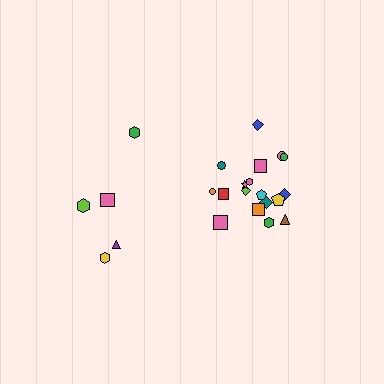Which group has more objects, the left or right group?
The right group.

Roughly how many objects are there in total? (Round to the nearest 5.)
Roughly 25 objects in total.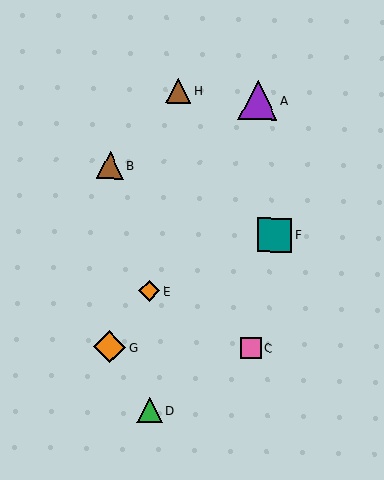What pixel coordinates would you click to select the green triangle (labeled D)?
Click at (149, 410) to select the green triangle D.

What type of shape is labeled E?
Shape E is an orange diamond.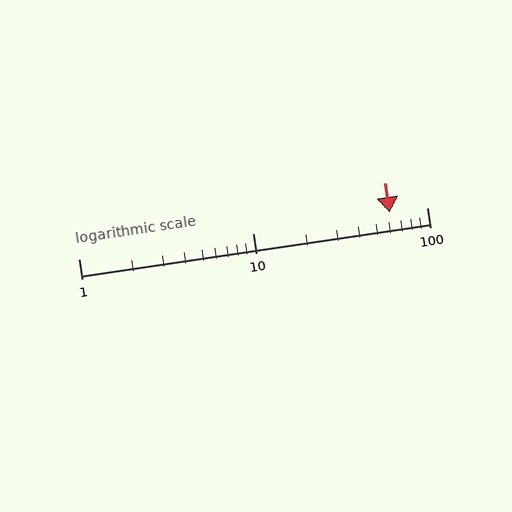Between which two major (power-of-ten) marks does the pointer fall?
The pointer is between 10 and 100.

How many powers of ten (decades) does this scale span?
The scale spans 2 decades, from 1 to 100.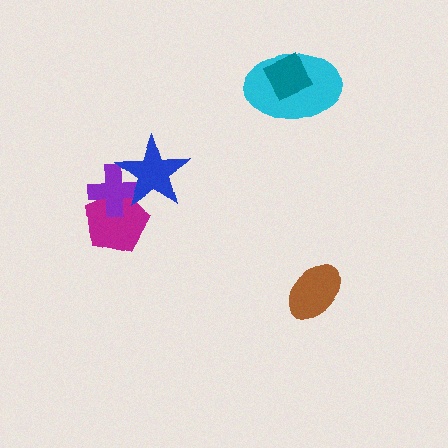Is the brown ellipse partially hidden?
No, no other shape covers it.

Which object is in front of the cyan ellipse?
The teal diamond is in front of the cyan ellipse.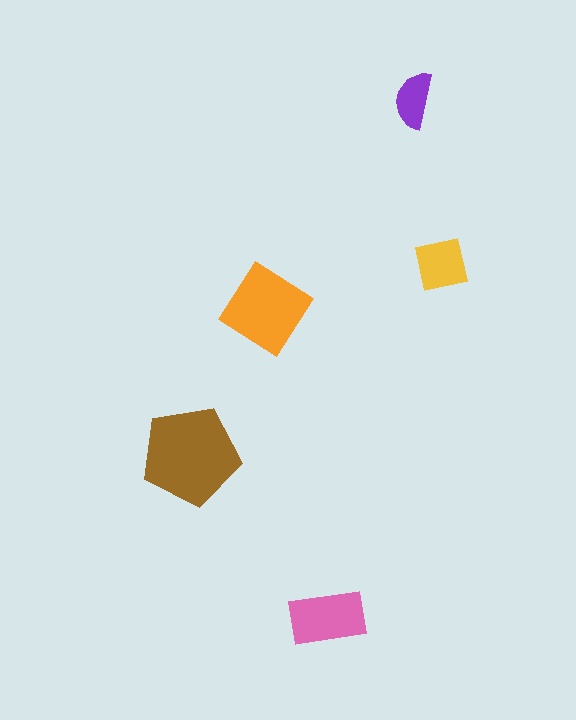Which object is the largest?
The brown pentagon.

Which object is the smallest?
The purple semicircle.